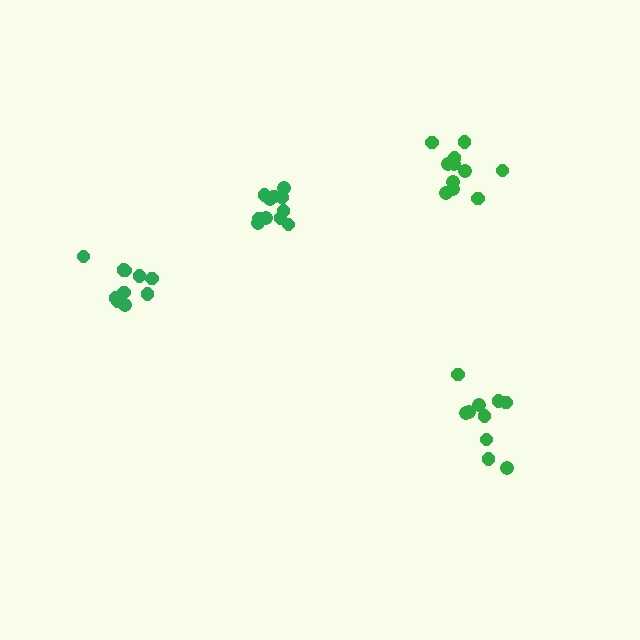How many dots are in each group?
Group 1: 11 dots, Group 2: 10 dots, Group 3: 10 dots, Group 4: 11 dots (42 total).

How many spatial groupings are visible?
There are 4 spatial groupings.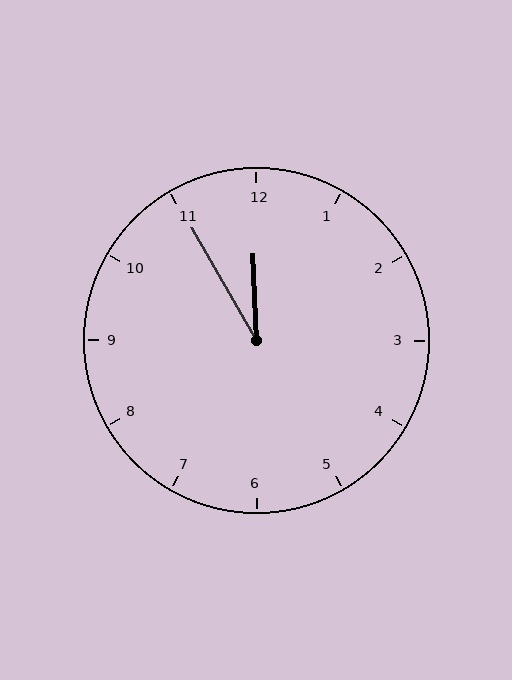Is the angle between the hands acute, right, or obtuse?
It is acute.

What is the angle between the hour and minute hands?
Approximately 28 degrees.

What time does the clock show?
11:55.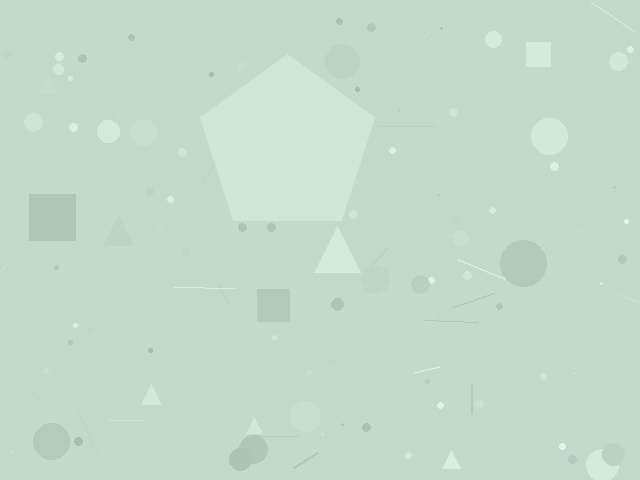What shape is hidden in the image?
A pentagon is hidden in the image.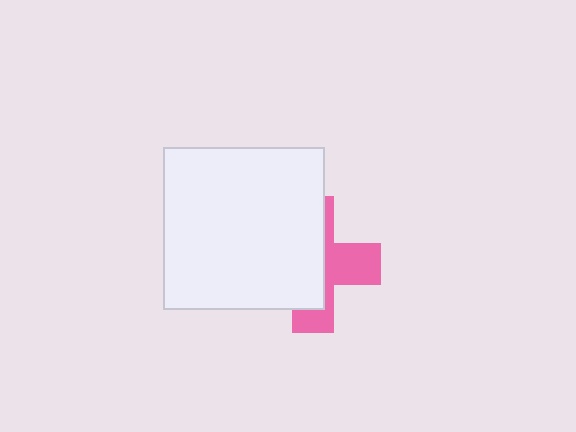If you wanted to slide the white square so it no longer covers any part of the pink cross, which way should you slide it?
Slide it left — that is the most direct way to separate the two shapes.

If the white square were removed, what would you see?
You would see the complete pink cross.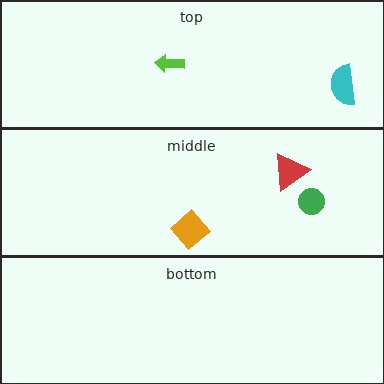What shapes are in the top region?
The cyan semicircle, the lime arrow.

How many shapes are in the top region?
2.